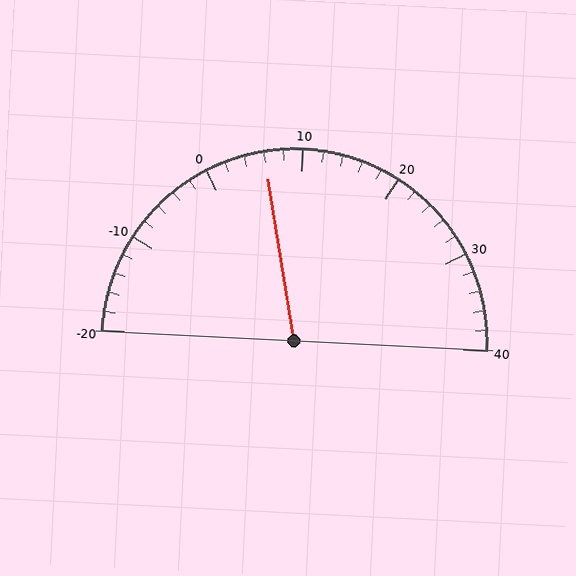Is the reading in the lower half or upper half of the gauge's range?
The reading is in the lower half of the range (-20 to 40).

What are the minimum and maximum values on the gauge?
The gauge ranges from -20 to 40.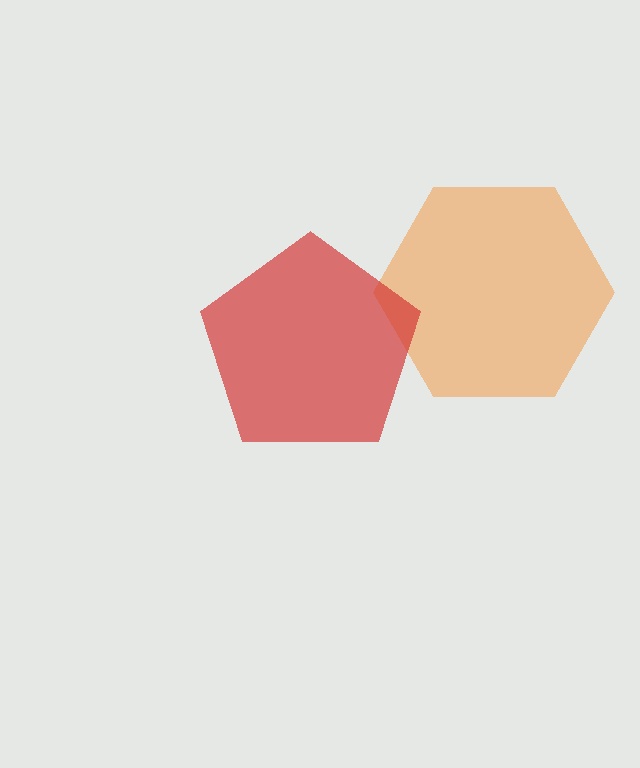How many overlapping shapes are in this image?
There are 2 overlapping shapes in the image.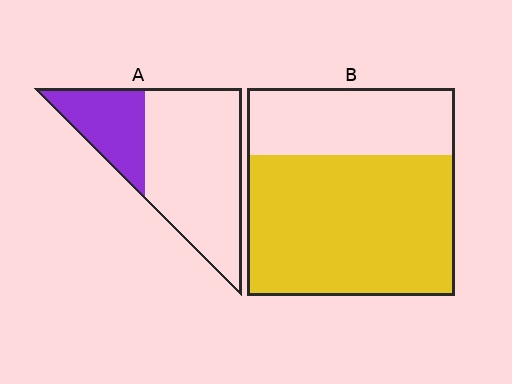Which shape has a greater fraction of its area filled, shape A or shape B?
Shape B.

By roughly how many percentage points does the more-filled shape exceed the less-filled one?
By roughly 40 percentage points (B over A).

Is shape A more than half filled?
No.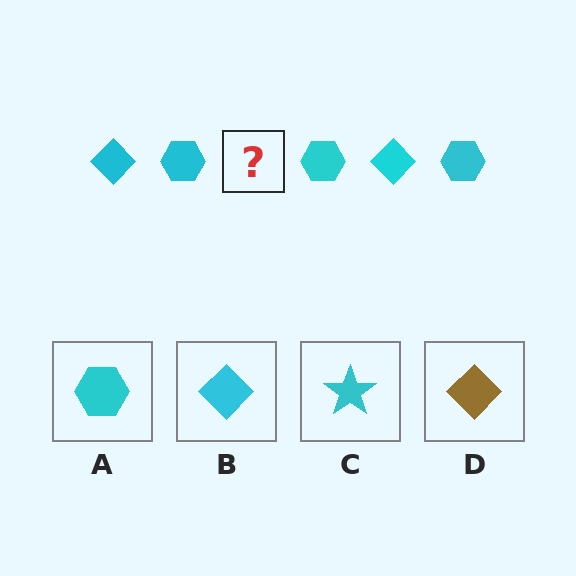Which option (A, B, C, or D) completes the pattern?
B.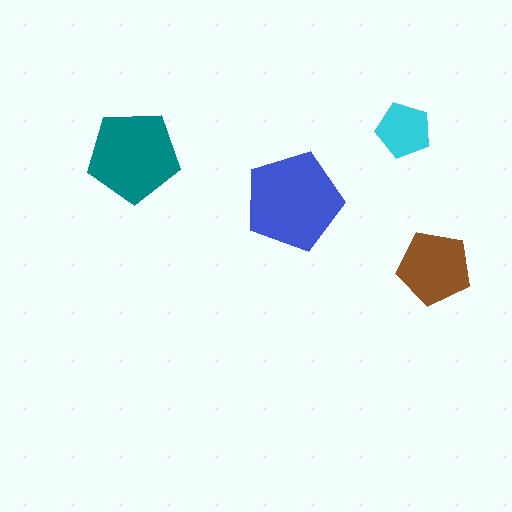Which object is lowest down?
The brown pentagon is bottommost.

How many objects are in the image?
There are 4 objects in the image.